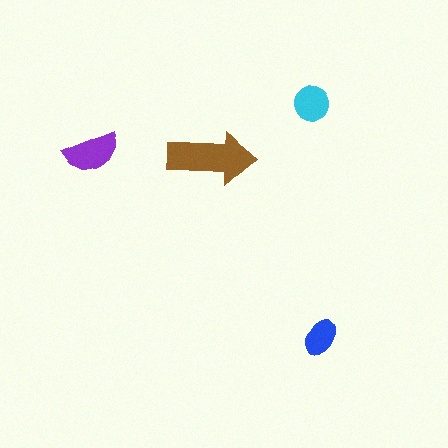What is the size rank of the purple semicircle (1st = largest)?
2nd.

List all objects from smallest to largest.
The blue ellipse, the cyan circle, the purple semicircle, the brown arrow.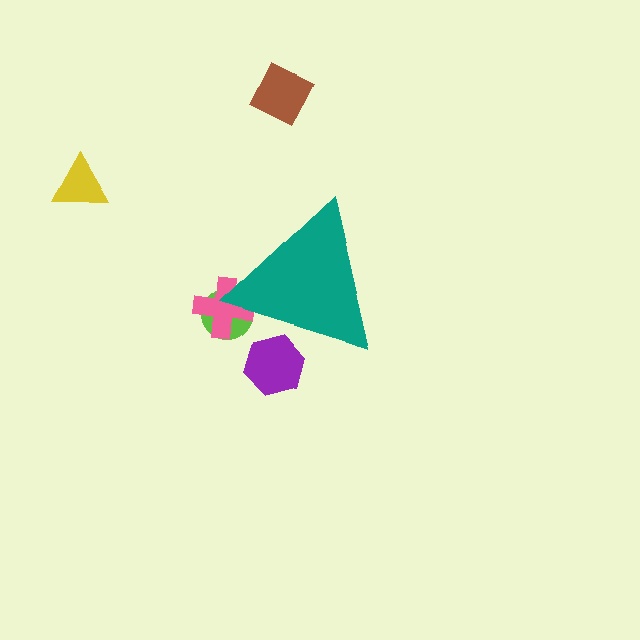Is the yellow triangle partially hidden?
No, the yellow triangle is fully visible.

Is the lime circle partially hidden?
Yes, the lime circle is partially hidden behind the teal triangle.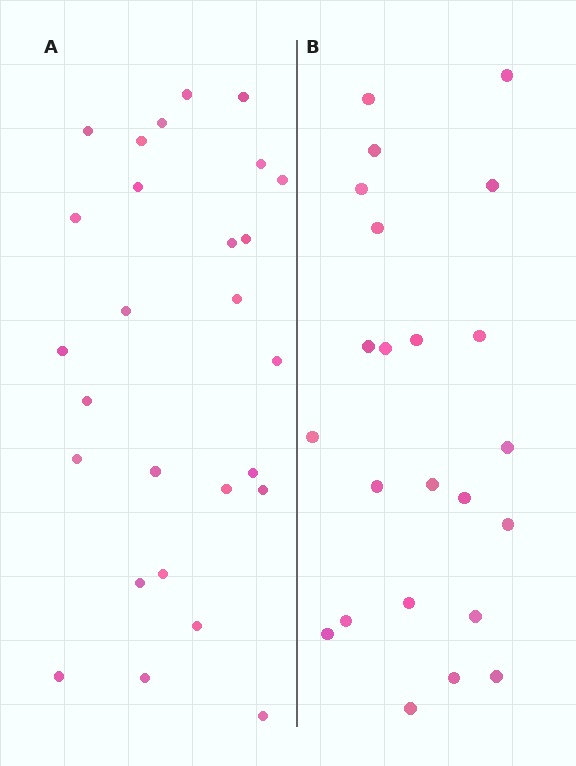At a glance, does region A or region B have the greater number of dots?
Region A (the left region) has more dots.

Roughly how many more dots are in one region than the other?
Region A has about 4 more dots than region B.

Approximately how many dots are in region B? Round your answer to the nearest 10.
About 20 dots. (The exact count is 23, which rounds to 20.)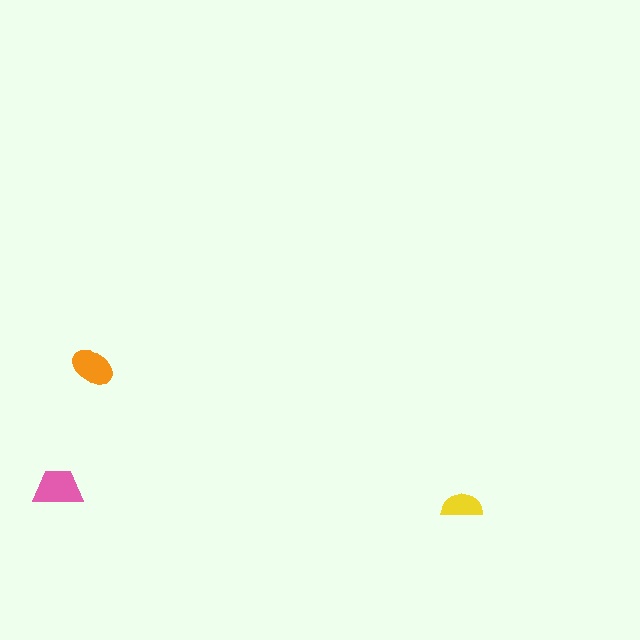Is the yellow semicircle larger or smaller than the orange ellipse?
Smaller.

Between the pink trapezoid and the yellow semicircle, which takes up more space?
The pink trapezoid.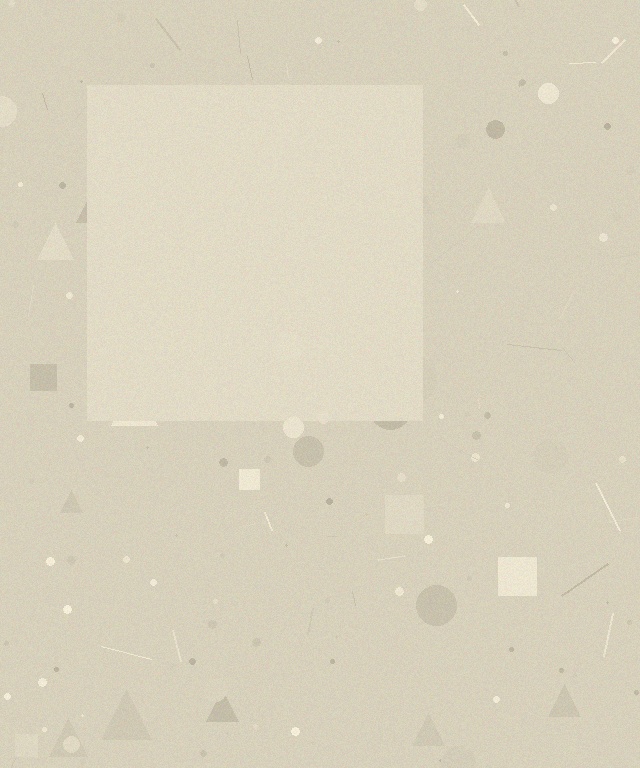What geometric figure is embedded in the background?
A square is embedded in the background.